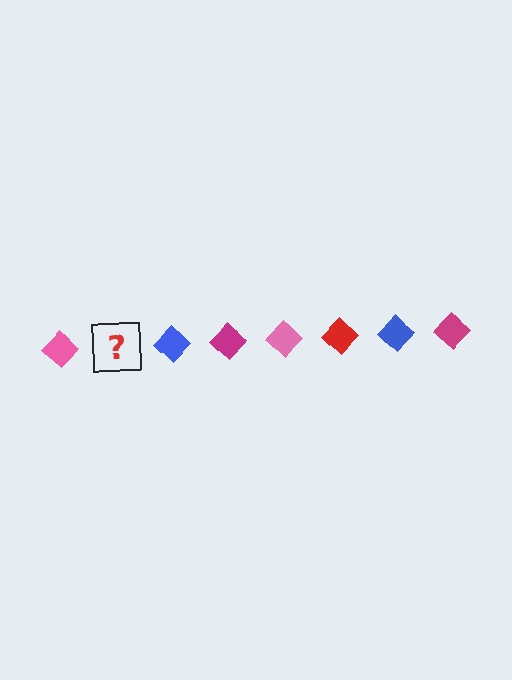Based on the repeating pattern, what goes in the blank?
The blank should be a red diamond.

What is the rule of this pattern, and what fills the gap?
The rule is that the pattern cycles through pink, red, blue, magenta diamonds. The gap should be filled with a red diamond.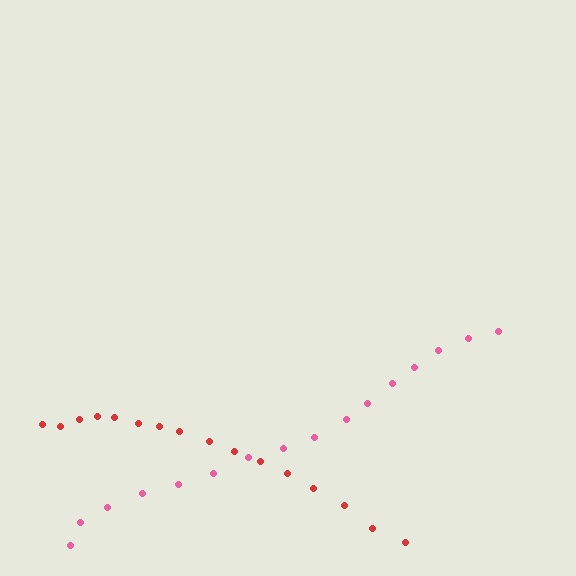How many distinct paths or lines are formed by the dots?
There are 2 distinct paths.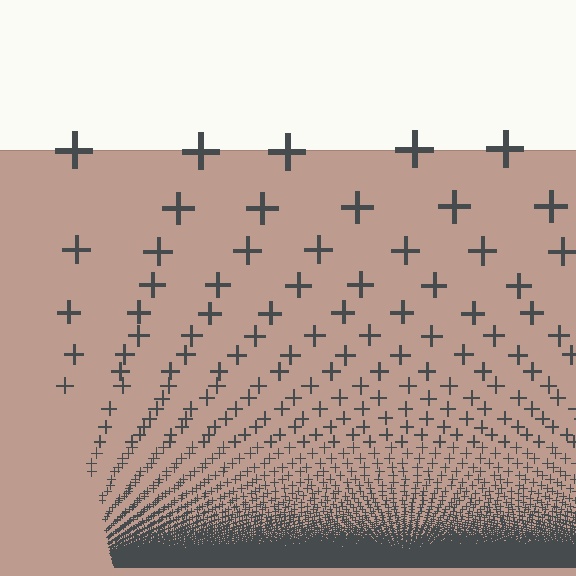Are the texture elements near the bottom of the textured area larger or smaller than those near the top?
Smaller. The gradient is inverted — elements near the bottom are smaller and denser.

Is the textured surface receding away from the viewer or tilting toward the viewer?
The surface appears to tilt toward the viewer. Texture elements get larger and sparser toward the top.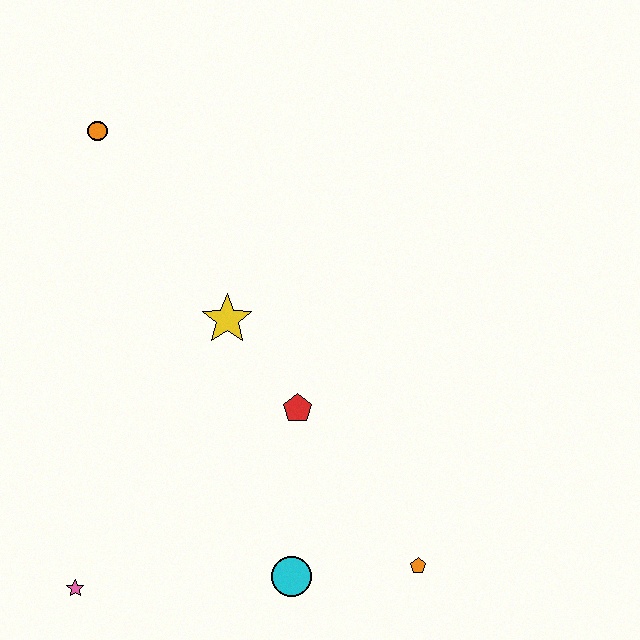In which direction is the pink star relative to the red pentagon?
The pink star is to the left of the red pentagon.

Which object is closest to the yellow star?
The red pentagon is closest to the yellow star.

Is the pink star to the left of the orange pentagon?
Yes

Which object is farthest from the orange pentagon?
The orange circle is farthest from the orange pentagon.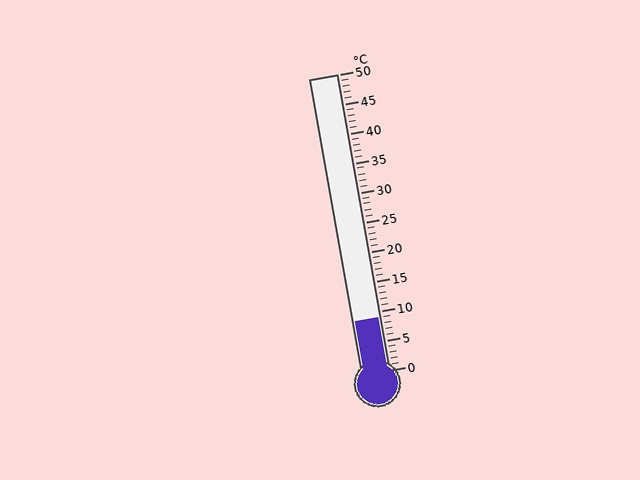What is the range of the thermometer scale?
The thermometer scale ranges from 0°C to 50°C.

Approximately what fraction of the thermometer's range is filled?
The thermometer is filled to approximately 20% of its range.